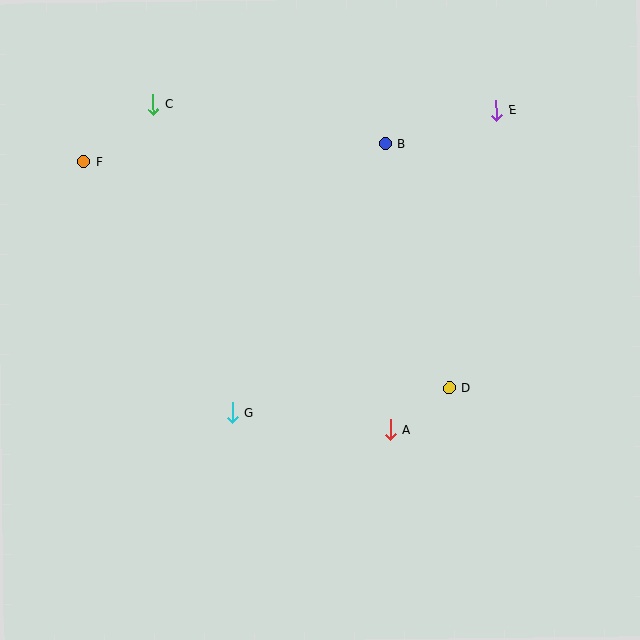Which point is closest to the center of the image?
Point G at (232, 413) is closest to the center.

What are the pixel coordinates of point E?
Point E is at (496, 110).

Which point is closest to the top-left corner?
Point F is closest to the top-left corner.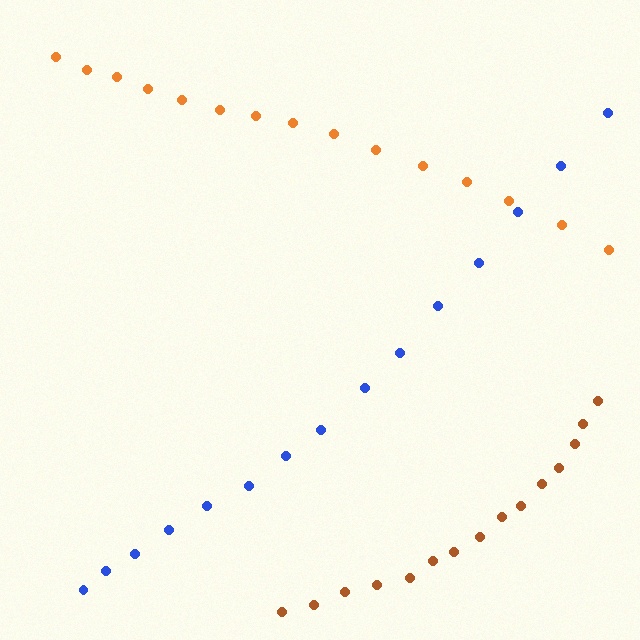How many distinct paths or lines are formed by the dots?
There are 3 distinct paths.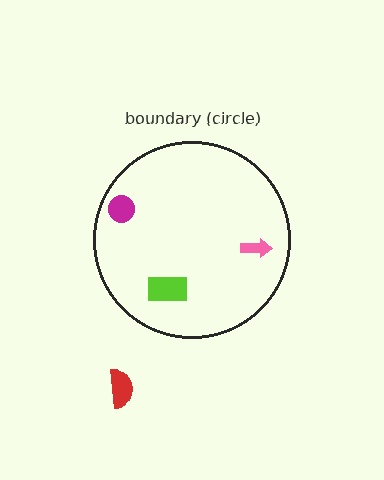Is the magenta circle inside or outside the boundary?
Inside.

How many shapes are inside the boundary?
3 inside, 1 outside.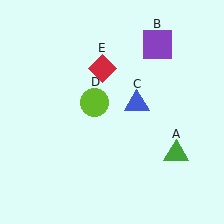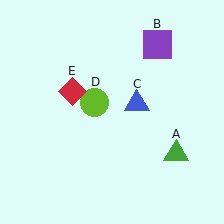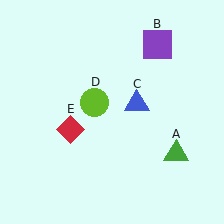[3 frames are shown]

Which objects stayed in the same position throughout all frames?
Green triangle (object A) and purple square (object B) and blue triangle (object C) and lime circle (object D) remained stationary.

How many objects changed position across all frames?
1 object changed position: red diamond (object E).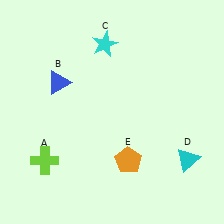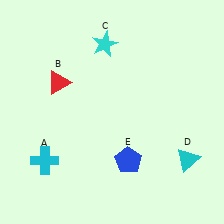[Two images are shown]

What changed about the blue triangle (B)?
In Image 1, B is blue. In Image 2, it changed to red.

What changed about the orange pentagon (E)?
In Image 1, E is orange. In Image 2, it changed to blue.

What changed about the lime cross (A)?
In Image 1, A is lime. In Image 2, it changed to cyan.